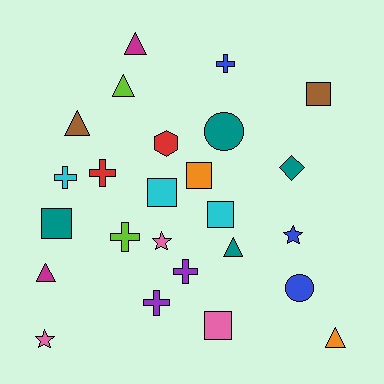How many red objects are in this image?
There are 2 red objects.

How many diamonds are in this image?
There is 1 diamond.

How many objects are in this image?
There are 25 objects.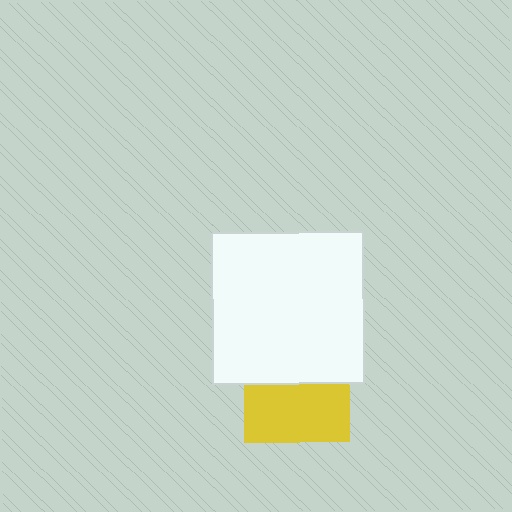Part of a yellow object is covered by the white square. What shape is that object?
It is a square.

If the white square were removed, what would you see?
You would see the complete yellow square.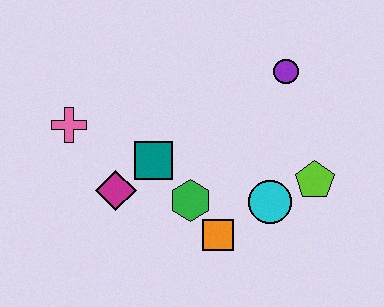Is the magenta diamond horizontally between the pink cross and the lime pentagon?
Yes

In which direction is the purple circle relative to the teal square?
The purple circle is to the right of the teal square.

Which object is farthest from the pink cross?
The lime pentagon is farthest from the pink cross.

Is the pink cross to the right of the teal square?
No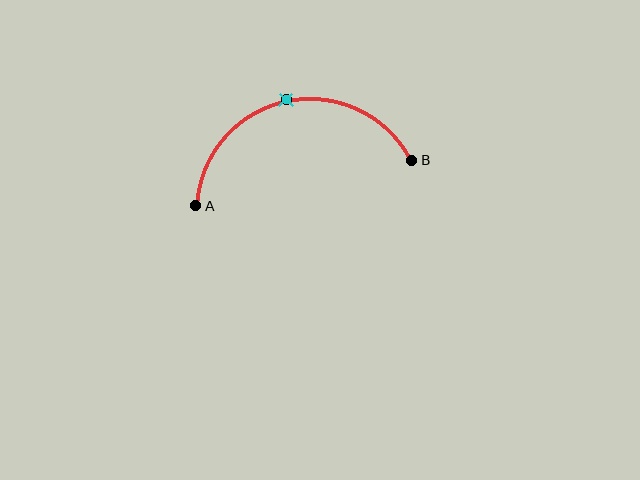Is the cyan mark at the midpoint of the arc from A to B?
Yes. The cyan mark lies on the arc at equal arc-length from both A and B — it is the arc midpoint.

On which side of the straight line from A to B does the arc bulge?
The arc bulges above the straight line connecting A and B.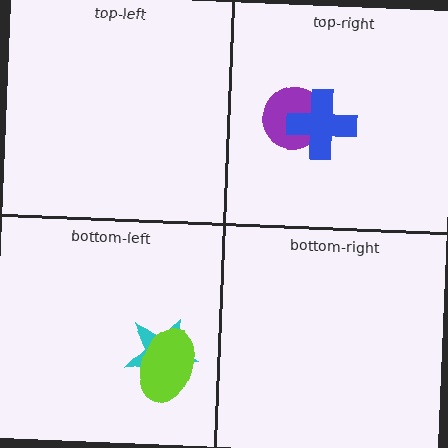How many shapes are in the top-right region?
2.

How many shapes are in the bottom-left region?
2.